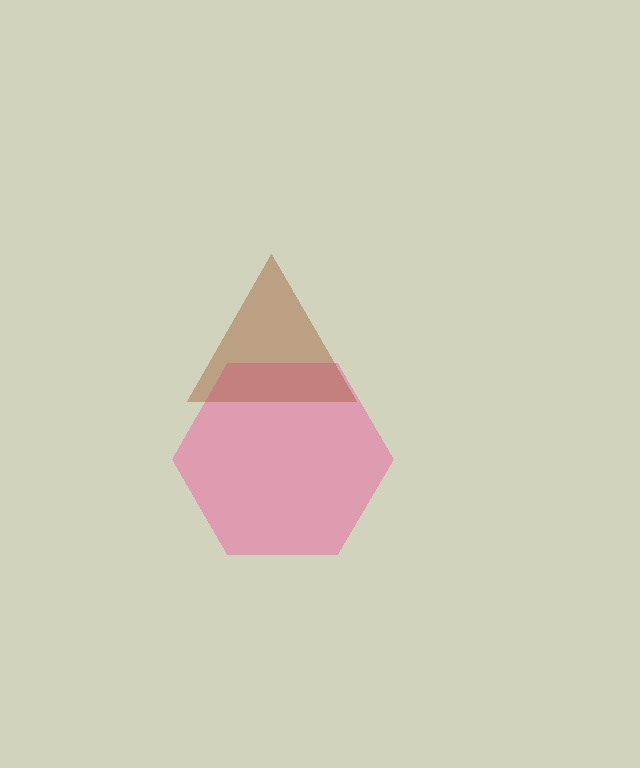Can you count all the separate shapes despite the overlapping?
Yes, there are 2 separate shapes.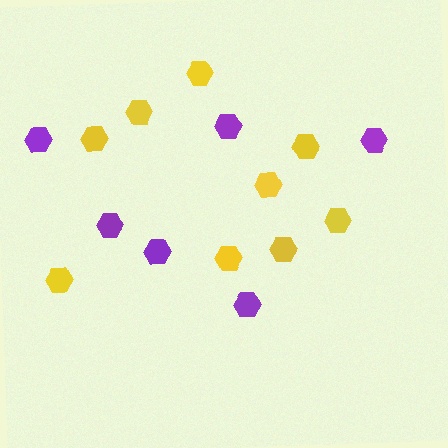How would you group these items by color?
There are 2 groups: one group of yellow hexagons (9) and one group of purple hexagons (6).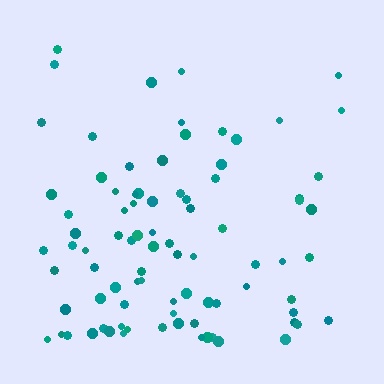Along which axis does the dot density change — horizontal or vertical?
Vertical.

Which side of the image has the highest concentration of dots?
The bottom.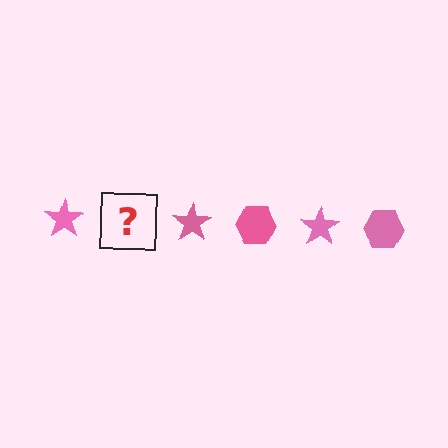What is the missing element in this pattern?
The missing element is a pink hexagon.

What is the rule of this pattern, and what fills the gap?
The rule is that the pattern cycles through star, hexagon shapes in pink. The gap should be filled with a pink hexagon.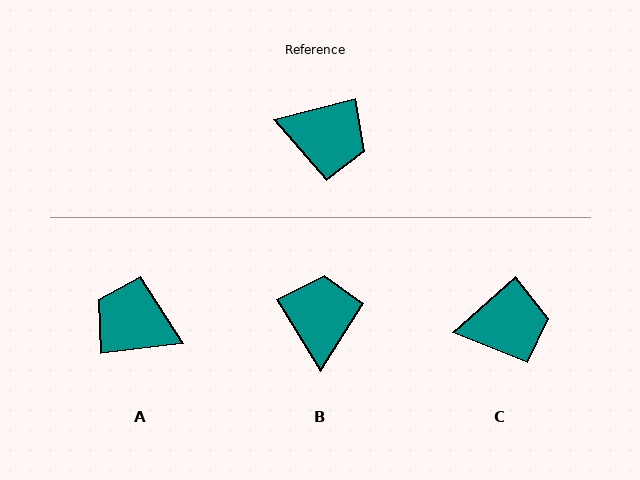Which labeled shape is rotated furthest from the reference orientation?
A, about 173 degrees away.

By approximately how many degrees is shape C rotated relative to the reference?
Approximately 28 degrees counter-clockwise.